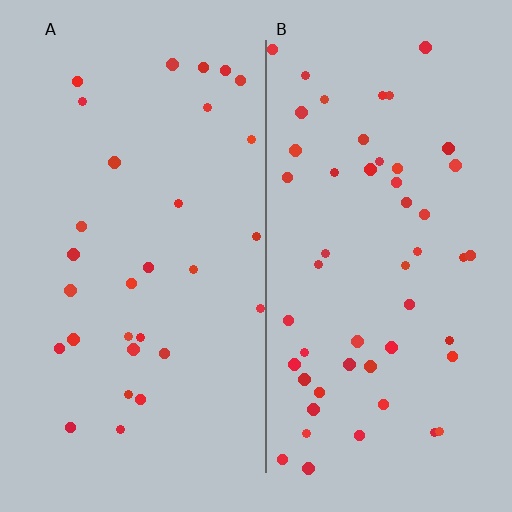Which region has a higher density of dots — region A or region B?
B (the right).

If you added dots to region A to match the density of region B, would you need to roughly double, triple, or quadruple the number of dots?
Approximately double.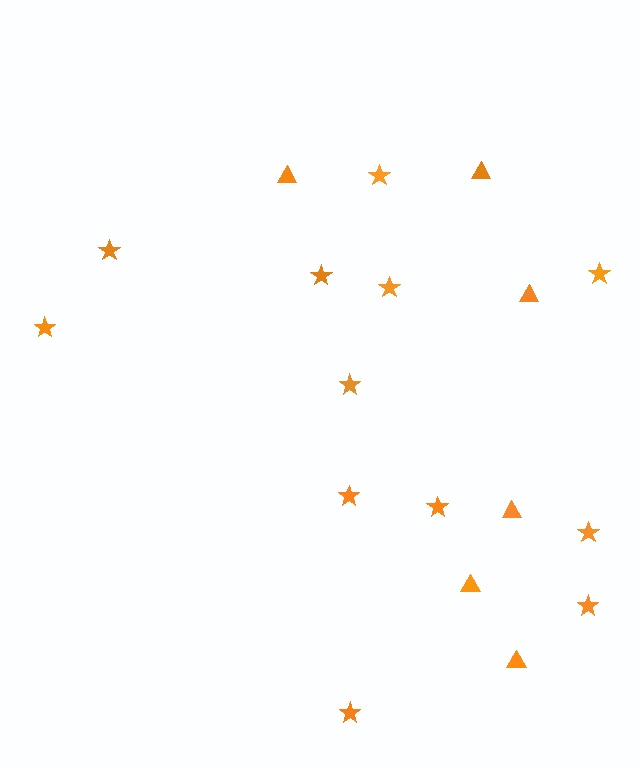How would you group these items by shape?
There are 2 groups: one group of triangles (6) and one group of stars (12).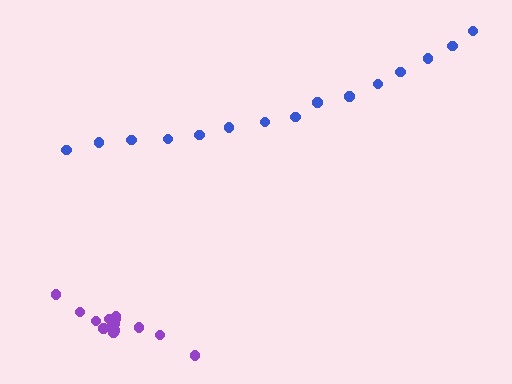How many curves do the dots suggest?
There are 2 distinct paths.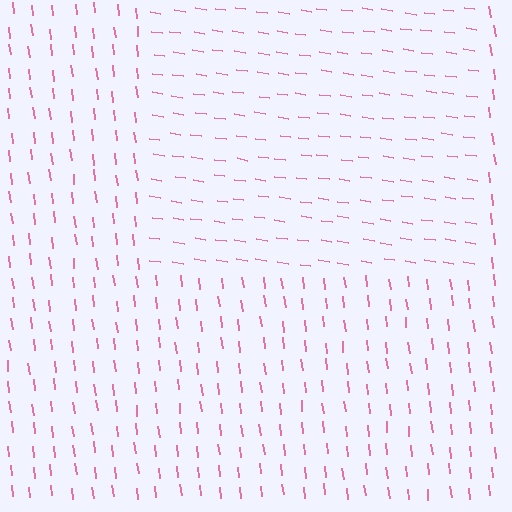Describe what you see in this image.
The image is filled with small pink line segments. A rectangle region in the image has lines oriented differently from the surrounding lines, creating a visible texture boundary.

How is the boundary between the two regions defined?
The boundary is defined purely by a change in line orientation (approximately 75 degrees difference). All lines are the same color and thickness.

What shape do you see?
I see a rectangle.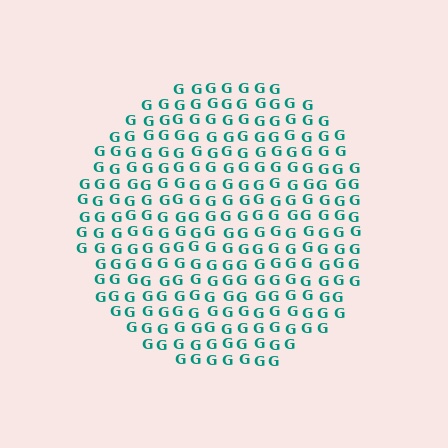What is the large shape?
The large shape is a circle.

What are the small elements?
The small elements are letter G's.